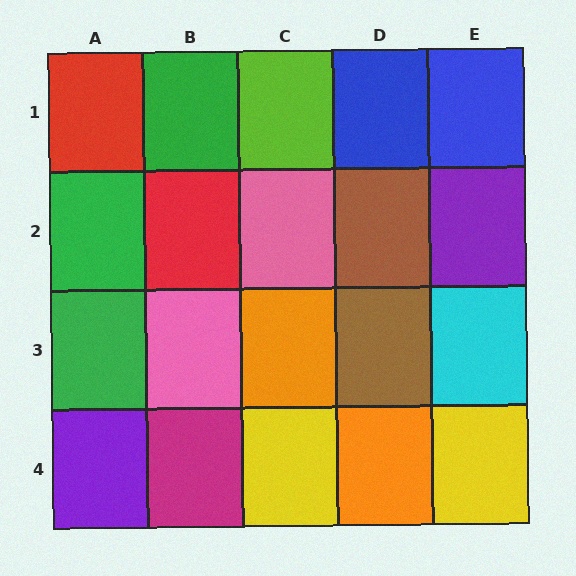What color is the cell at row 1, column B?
Green.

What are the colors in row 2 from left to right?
Green, red, pink, brown, purple.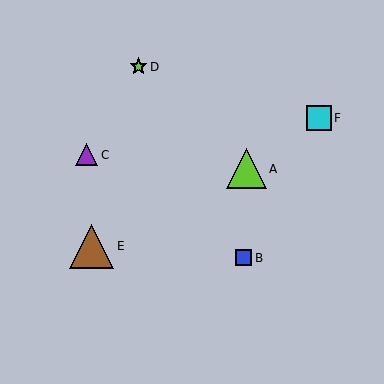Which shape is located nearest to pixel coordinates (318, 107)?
The cyan square (labeled F) at (319, 118) is nearest to that location.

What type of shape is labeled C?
Shape C is a purple triangle.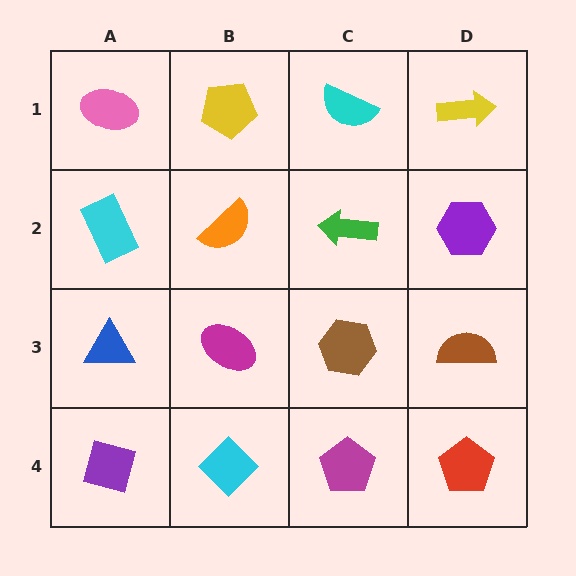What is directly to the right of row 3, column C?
A brown semicircle.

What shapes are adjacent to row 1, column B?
An orange semicircle (row 2, column B), a pink ellipse (row 1, column A), a cyan semicircle (row 1, column C).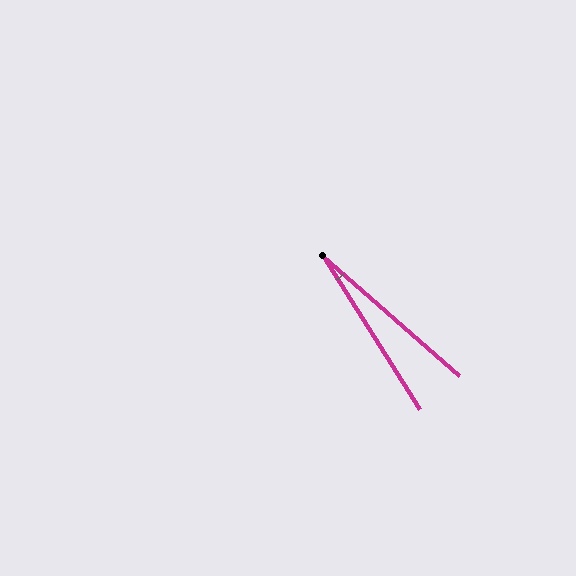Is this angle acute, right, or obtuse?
It is acute.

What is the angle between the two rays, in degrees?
Approximately 17 degrees.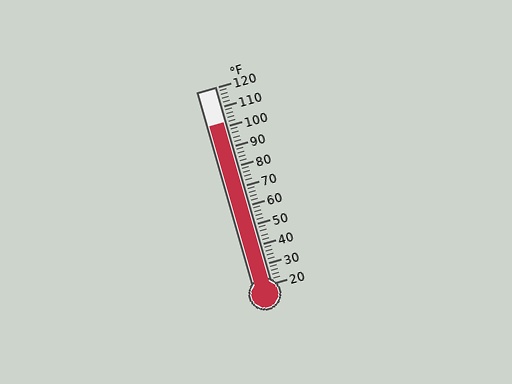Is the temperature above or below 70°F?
The temperature is above 70°F.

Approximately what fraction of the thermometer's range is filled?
The thermometer is filled to approximately 80% of its range.